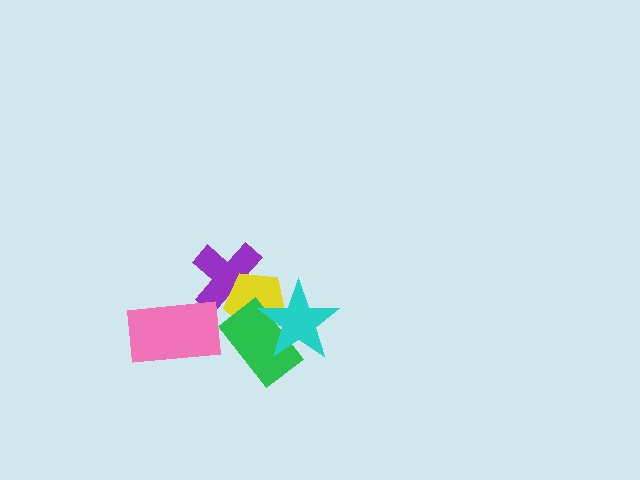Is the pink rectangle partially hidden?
No, no other shape covers it.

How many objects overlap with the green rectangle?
2 objects overlap with the green rectangle.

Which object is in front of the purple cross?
The yellow pentagon is in front of the purple cross.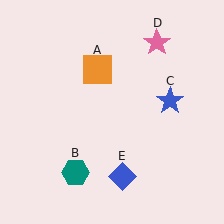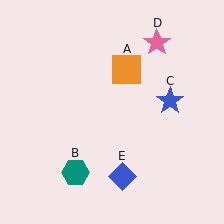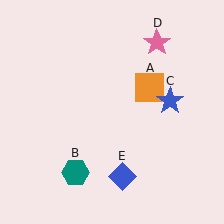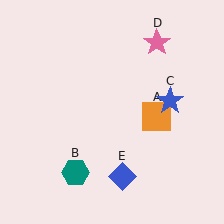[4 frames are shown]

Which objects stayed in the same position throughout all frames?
Teal hexagon (object B) and blue star (object C) and pink star (object D) and blue diamond (object E) remained stationary.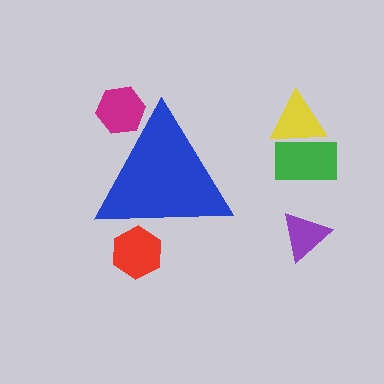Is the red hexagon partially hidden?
Yes, the red hexagon is partially hidden behind the blue triangle.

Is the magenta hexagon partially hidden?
Yes, the magenta hexagon is partially hidden behind the blue triangle.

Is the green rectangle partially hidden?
No, the green rectangle is fully visible.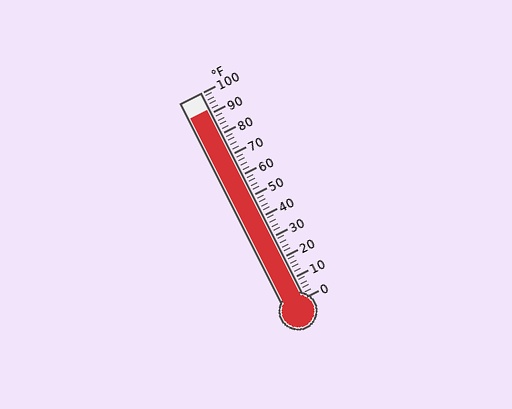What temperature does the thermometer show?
The thermometer shows approximately 92°F.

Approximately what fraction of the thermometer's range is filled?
The thermometer is filled to approximately 90% of its range.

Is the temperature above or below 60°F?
The temperature is above 60°F.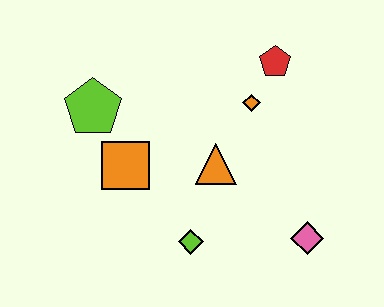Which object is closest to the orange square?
The lime pentagon is closest to the orange square.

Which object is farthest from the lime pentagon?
The pink diamond is farthest from the lime pentagon.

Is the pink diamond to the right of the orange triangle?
Yes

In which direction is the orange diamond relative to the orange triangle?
The orange diamond is above the orange triangle.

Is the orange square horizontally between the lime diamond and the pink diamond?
No